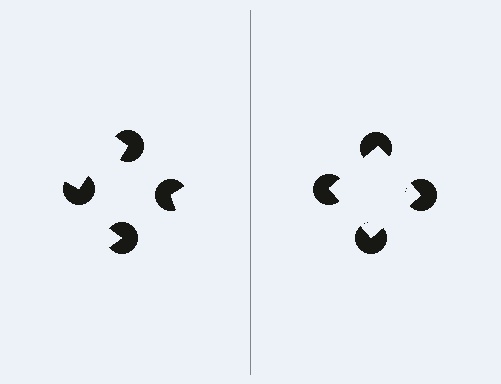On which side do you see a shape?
An illusory square appears on the right side. On the left side the wedge cuts are rotated, so no coherent shape forms.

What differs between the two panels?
The pac-man discs are positioned identically on both sides; only the wedge orientations differ. On the right they align to a square; on the left they are misaligned.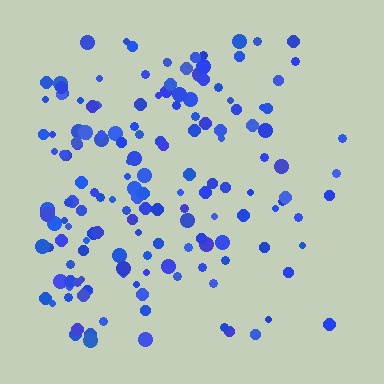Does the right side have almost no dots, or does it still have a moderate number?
Still a moderate number, just noticeably fewer than the left.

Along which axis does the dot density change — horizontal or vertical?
Horizontal.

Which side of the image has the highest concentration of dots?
The left.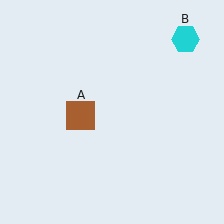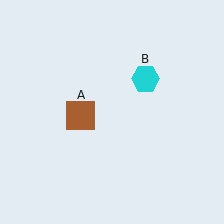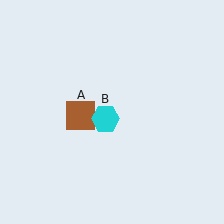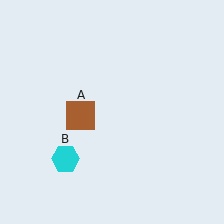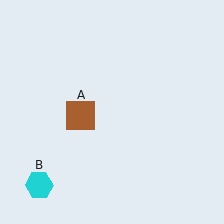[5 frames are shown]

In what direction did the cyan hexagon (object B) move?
The cyan hexagon (object B) moved down and to the left.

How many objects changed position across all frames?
1 object changed position: cyan hexagon (object B).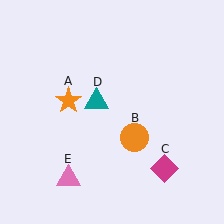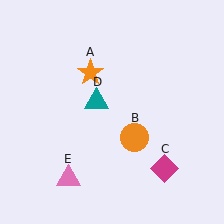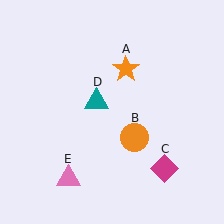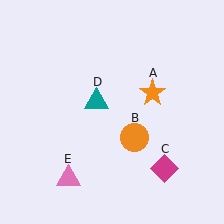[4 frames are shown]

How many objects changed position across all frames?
1 object changed position: orange star (object A).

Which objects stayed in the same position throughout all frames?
Orange circle (object B) and magenta diamond (object C) and teal triangle (object D) and pink triangle (object E) remained stationary.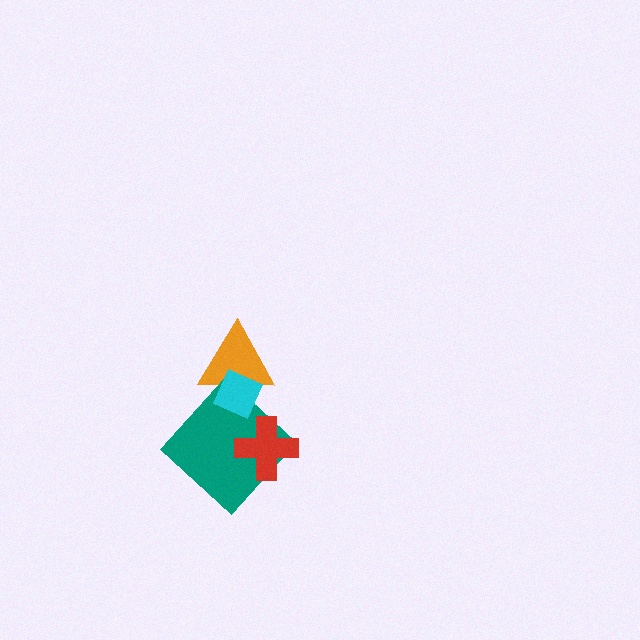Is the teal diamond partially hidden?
Yes, it is partially covered by another shape.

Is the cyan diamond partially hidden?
No, no other shape covers it.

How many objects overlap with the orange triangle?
2 objects overlap with the orange triangle.